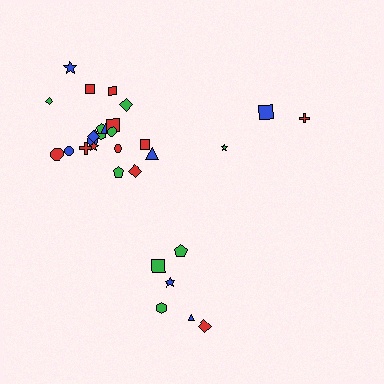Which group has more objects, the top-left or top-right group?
The top-left group.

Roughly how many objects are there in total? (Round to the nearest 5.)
Roughly 30 objects in total.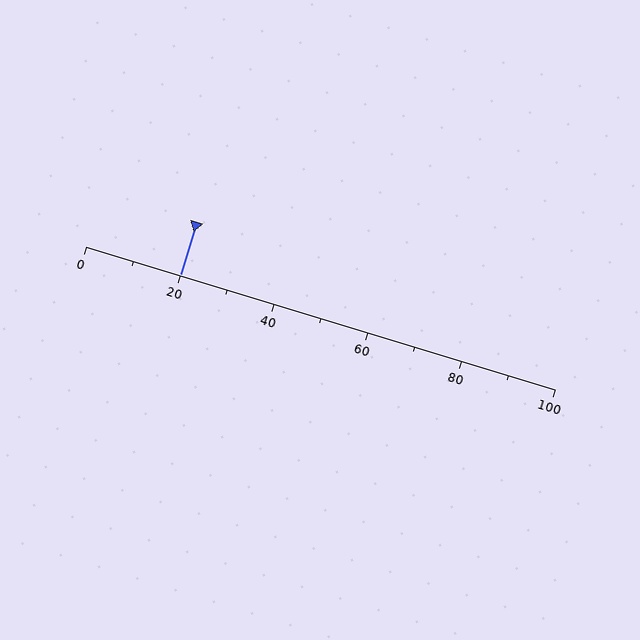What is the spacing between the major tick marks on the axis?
The major ticks are spaced 20 apart.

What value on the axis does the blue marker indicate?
The marker indicates approximately 20.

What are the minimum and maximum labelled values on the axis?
The axis runs from 0 to 100.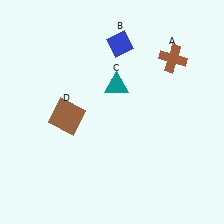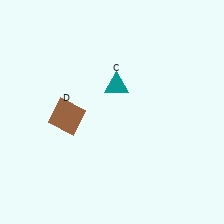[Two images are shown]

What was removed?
The brown cross (A), the blue diamond (B) were removed in Image 2.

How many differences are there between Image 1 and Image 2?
There are 2 differences between the two images.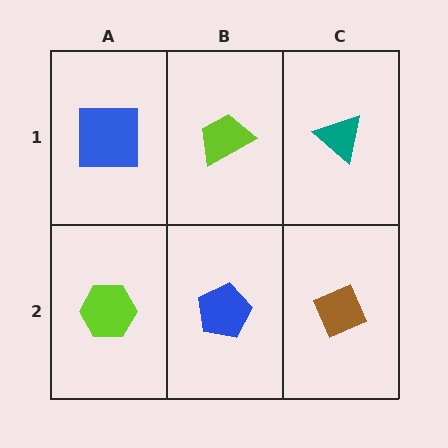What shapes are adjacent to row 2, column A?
A blue square (row 1, column A), a blue pentagon (row 2, column B).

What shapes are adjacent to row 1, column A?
A lime hexagon (row 2, column A), a lime trapezoid (row 1, column B).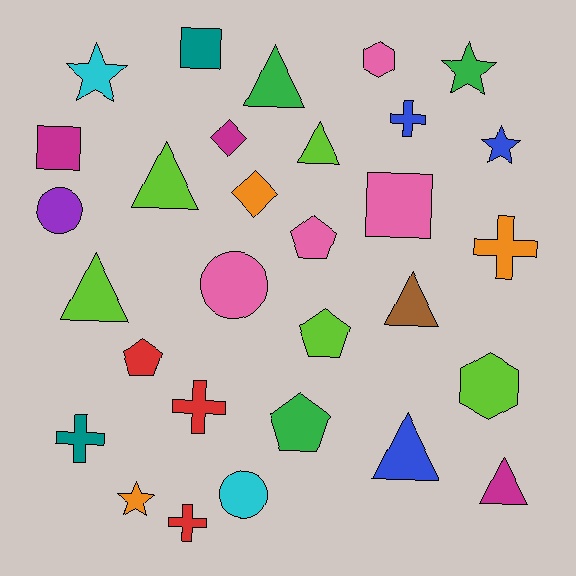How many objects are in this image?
There are 30 objects.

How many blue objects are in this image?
There are 3 blue objects.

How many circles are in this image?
There are 3 circles.